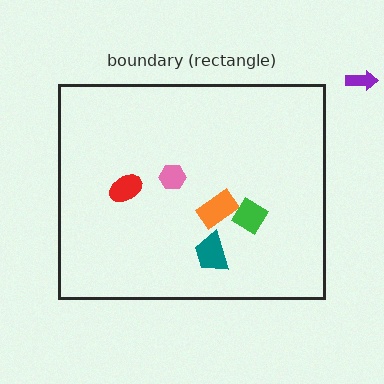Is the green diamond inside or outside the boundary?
Inside.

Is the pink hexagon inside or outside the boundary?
Inside.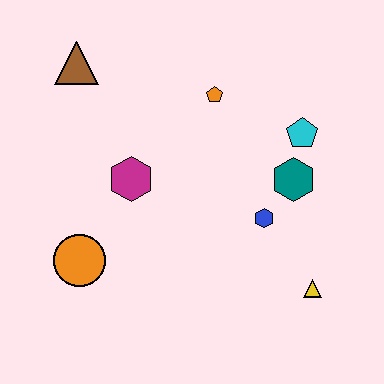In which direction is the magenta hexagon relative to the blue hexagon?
The magenta hexagon is to the left of the blue hexagon.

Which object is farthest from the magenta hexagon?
The yellow triangle is farthest from the magenta hexagon.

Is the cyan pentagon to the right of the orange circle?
Yes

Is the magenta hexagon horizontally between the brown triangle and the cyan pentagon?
Yes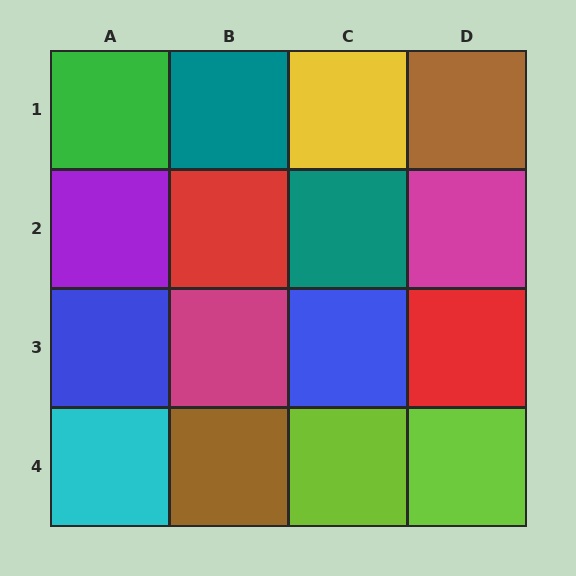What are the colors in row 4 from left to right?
Cyan, brown, lime, lime.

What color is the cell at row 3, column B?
Magenta.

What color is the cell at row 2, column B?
Red.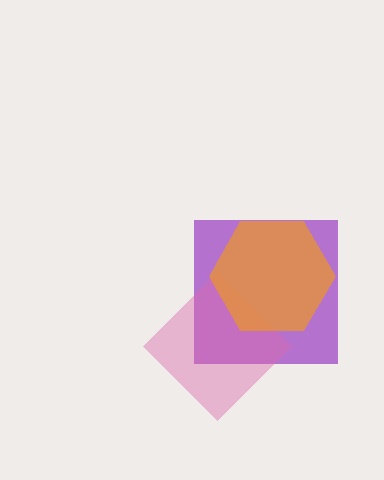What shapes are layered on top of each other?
The layered shapes are: a purple square, a pink diamond, an orange hexagon.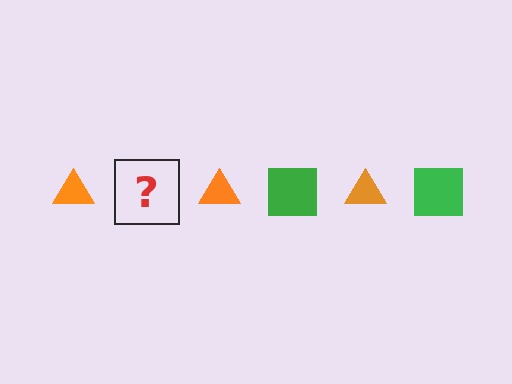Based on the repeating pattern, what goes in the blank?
The blank should be a green square.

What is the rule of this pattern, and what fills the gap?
The rule is that the pattern alternates between orange triangle and green square. The gap should be filled with a green square.